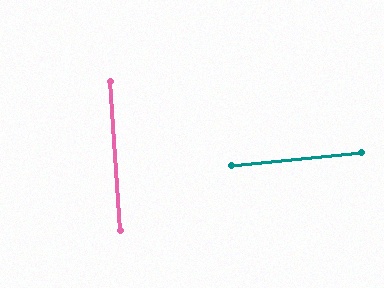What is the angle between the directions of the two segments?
Approximately 88 degrees.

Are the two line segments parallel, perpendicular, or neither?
Perpendicular — they meet at approximately 88°.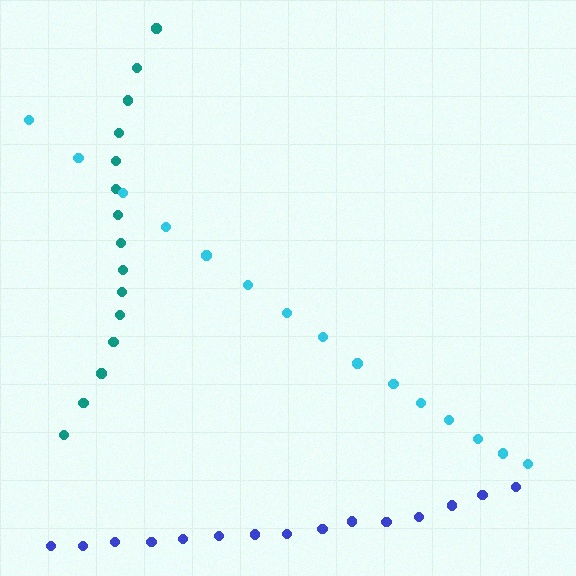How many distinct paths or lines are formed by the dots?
There are 3 distinct paths.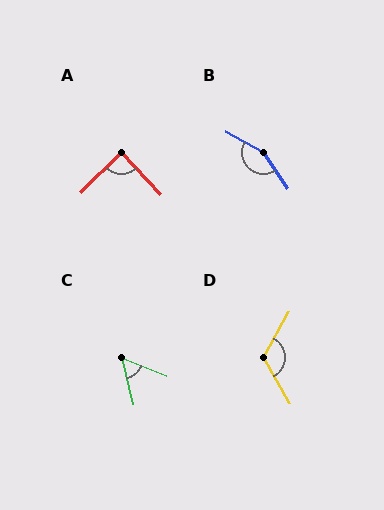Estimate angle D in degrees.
Approximately 122 degrees.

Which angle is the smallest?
C, at approximately 54 degrees.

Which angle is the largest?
B, at approximately 154 degrees.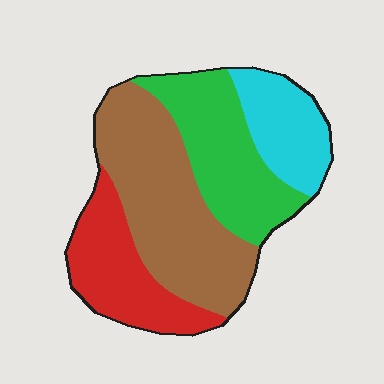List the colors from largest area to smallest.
From largest to smallest: brown, green, red, cyan.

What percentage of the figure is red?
Red takes up about one fifth (1/5) of the figure.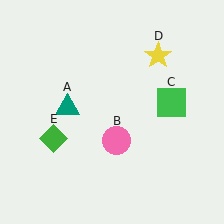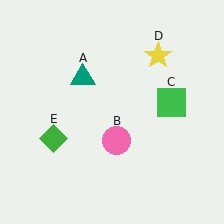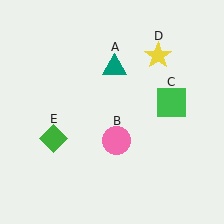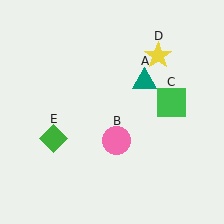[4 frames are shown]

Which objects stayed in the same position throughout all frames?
Pink circle (object B) and green square (object C) and yellow star (object D) and green diamond (object E) remained stationary.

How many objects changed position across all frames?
1 object changed position: teal triangle (object A).